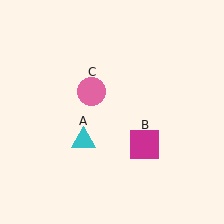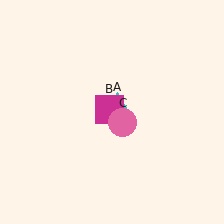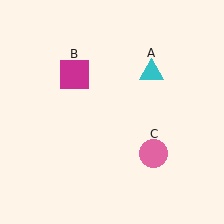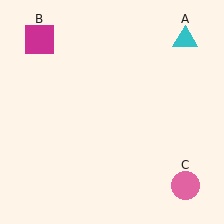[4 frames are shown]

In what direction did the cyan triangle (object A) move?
The cyan triangle (object A) moved up and to the right.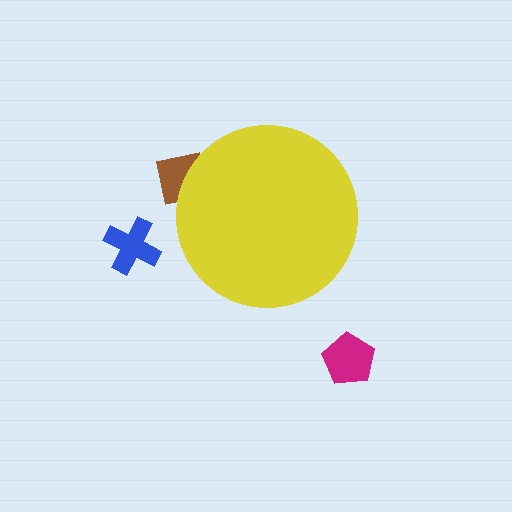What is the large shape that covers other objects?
A yellow circle.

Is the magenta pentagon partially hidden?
No, the magenta pentagon is fully visible.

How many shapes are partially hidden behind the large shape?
1 shape is partially hidden.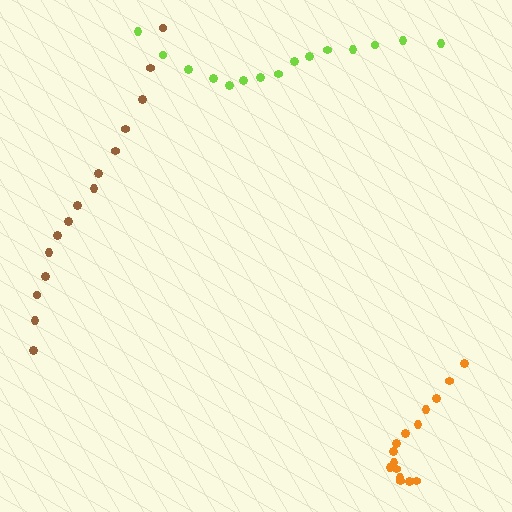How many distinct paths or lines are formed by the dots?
There are 3 distinct paths.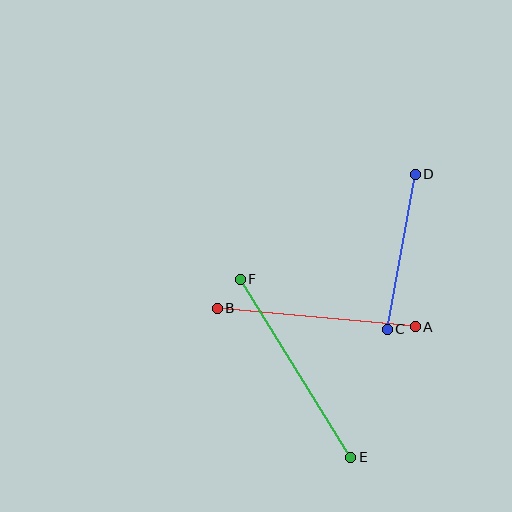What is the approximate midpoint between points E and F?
The midpoint is at approximately (295, 368) pixels.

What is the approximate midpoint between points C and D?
The midpoint is at approximately (401, 252) pixels.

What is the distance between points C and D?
The distance is approximately 158 pixels.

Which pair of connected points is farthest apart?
Points E and F are farthest apart.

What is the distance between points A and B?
The distance is approximately 199 pixels.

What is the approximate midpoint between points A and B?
The midpoint is at approximately (316, 317) pixels.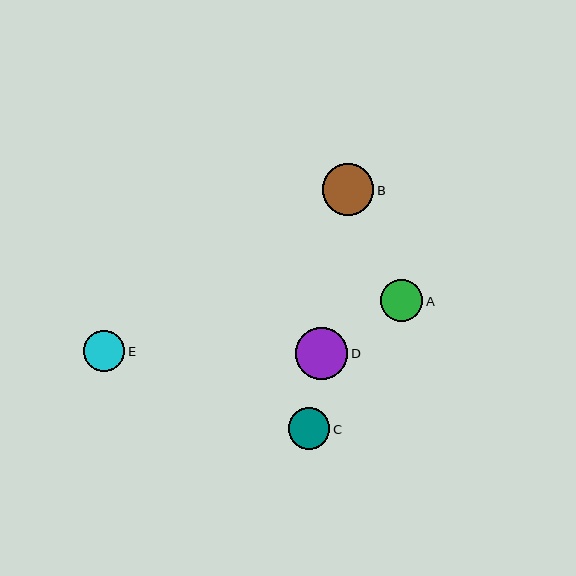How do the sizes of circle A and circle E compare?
Circle A and circle E are approximately the same size.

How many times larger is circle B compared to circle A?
Circle B is approximately 1.2 times the size of circle A.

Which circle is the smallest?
Circle E is the smallest with a size of approximately 41 pixels.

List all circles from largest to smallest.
From largest to smallest: D, B, A, C, E.